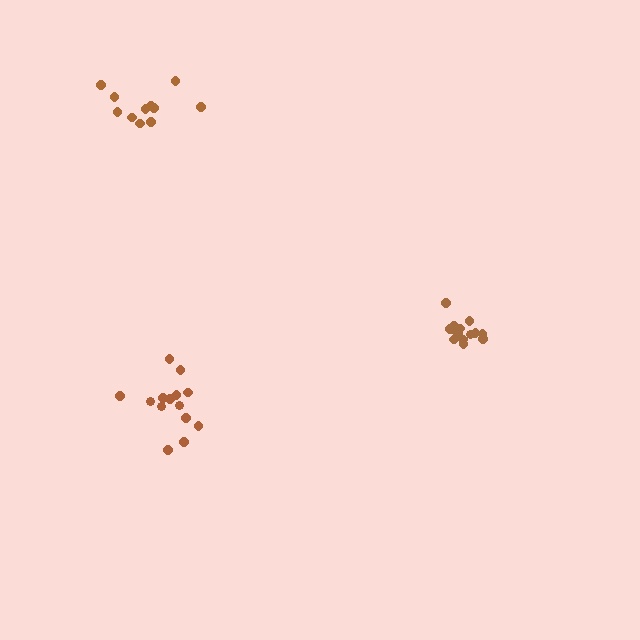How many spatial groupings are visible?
There are 3 spatial groupings.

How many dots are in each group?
Group 1: 14 dots, Group 2: 14 dots, Group 3: 11 dots (39 total).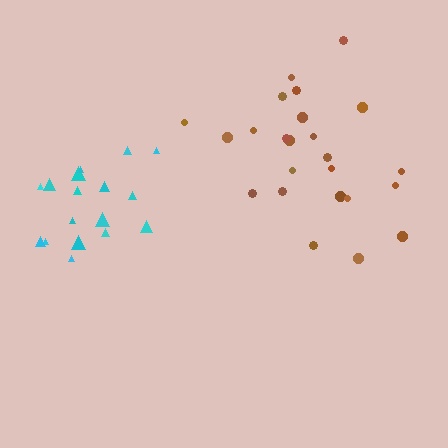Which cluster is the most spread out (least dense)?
Cyan.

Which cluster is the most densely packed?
Brown.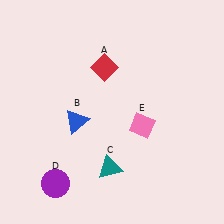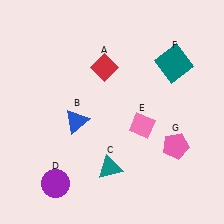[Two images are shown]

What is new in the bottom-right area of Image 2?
A pink pentagon (G) was added in the bottom-right area of Image 2.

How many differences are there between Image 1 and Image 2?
There are 2 differences between the two images.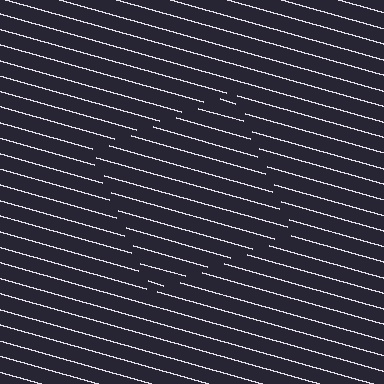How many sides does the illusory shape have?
4 sides — the line-ends trace a square.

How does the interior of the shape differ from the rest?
The interior of the shape contains the same grating, shifted by half a period — the contour is defined by the phase discontinuity where line-ends from the inner and outer gratings abut.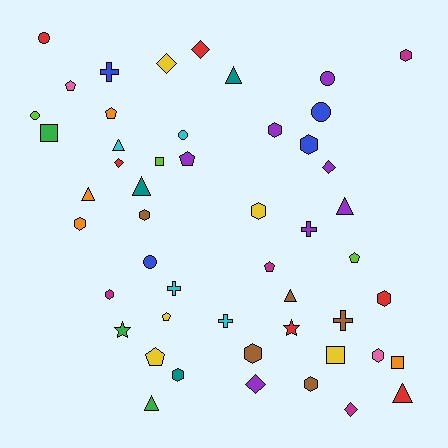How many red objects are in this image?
There are 6 red objects.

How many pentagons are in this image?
There are 7 pentagons.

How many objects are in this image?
There are 50 objects.